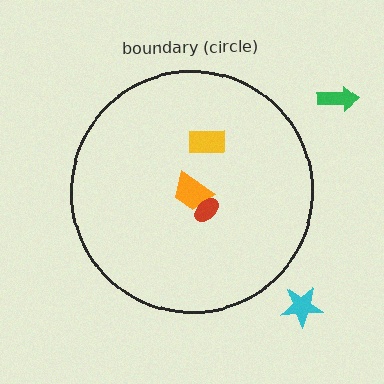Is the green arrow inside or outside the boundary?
Outside.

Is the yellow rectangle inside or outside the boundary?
Inside.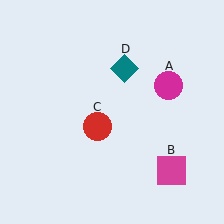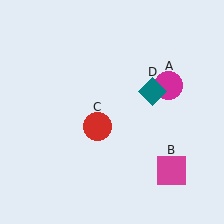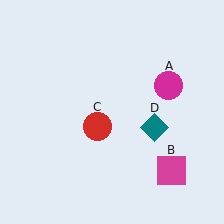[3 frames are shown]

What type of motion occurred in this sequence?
The teal diamond (object D) rotated clockwise around the center of the scene.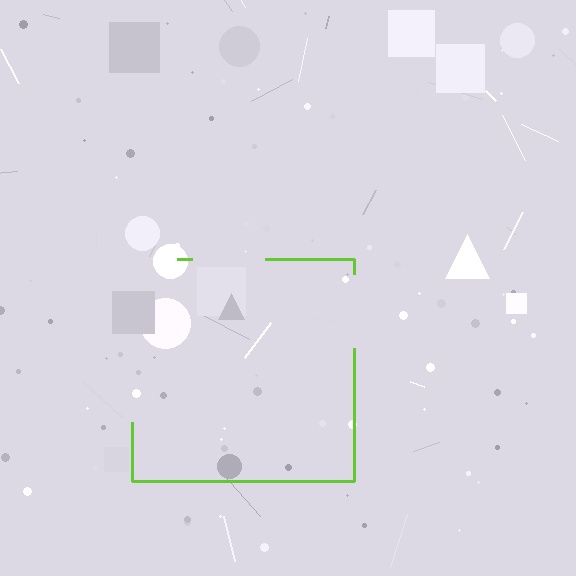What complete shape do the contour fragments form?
The contour fragments form a square.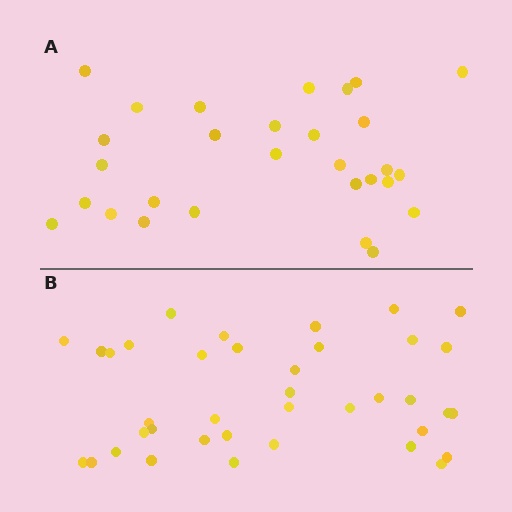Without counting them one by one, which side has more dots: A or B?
Region B (the bottom region) has more dots.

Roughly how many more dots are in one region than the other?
Region B has roughly 8 or so more dots than region A.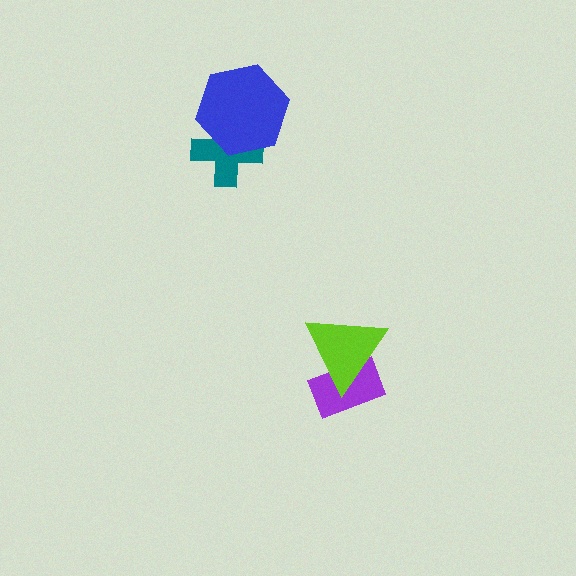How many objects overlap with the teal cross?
1 object overlaps with the teal cross.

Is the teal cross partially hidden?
Yes, it is partially covered by another shape.